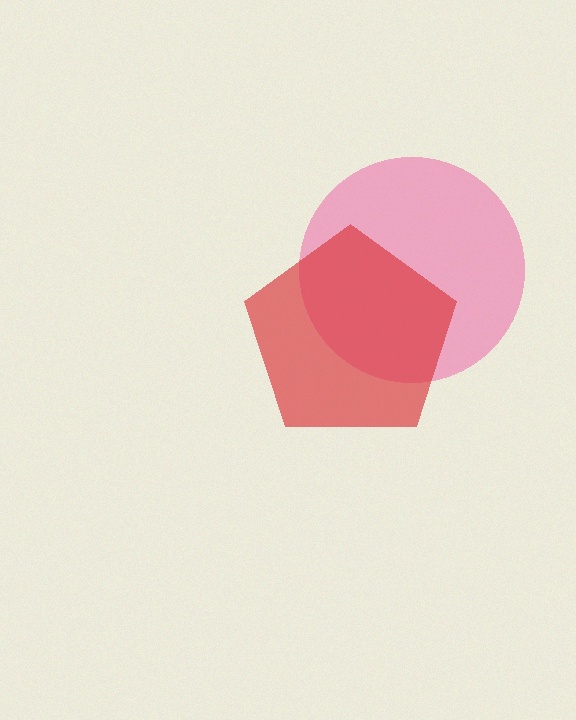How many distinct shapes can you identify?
There are 2 distinct shapes: a pink circle, a red pentagon.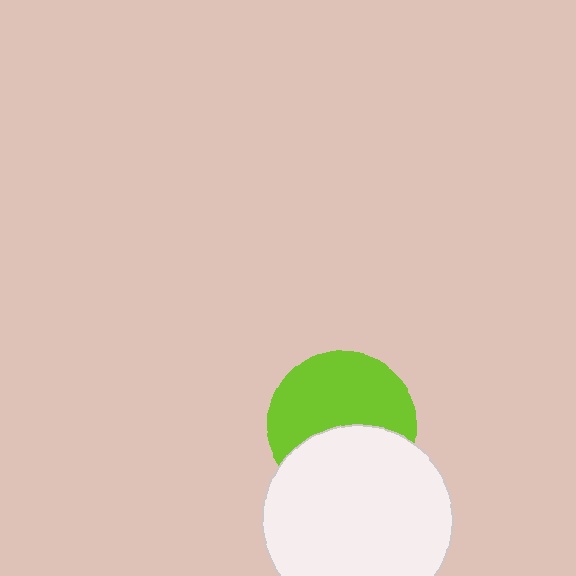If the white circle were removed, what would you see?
You would see the complete lime circle.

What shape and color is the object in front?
The object in front is a white circle.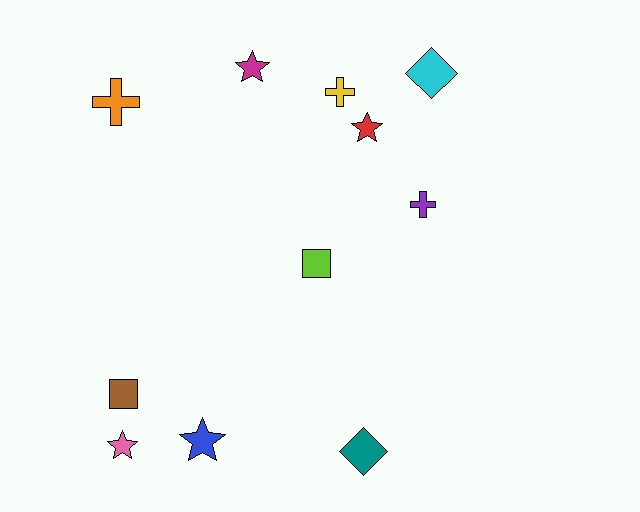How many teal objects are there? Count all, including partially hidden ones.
There is 1 teal object.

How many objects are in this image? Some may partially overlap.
There are 11 objects.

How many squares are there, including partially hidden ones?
There are 2 squares.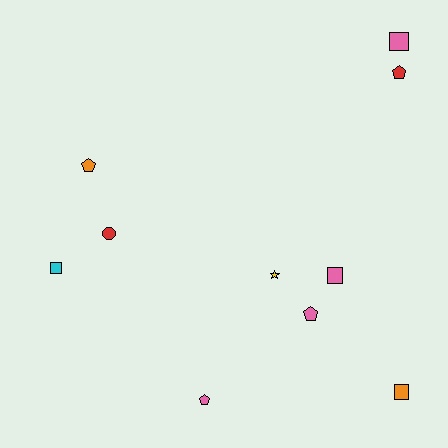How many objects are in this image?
There are 10 objects.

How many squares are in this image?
There are 4 squares.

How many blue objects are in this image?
There are no blue objects.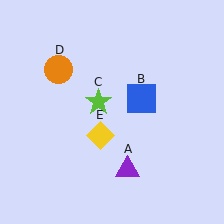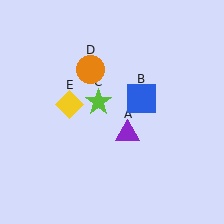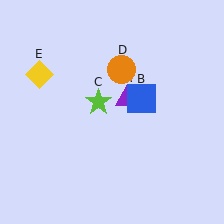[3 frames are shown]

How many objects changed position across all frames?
3 objects changed position: purple triangle (object A), orange circle (object D), yellow diamond (object E).